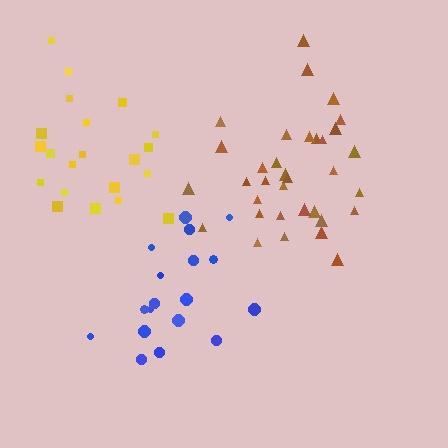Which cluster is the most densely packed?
Brown.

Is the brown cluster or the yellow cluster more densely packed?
Brown.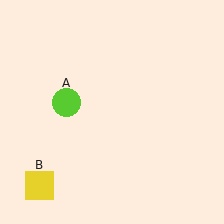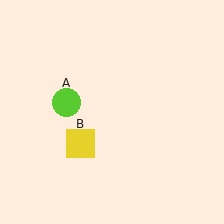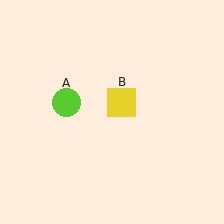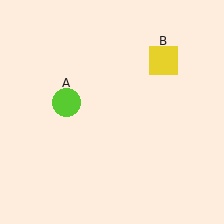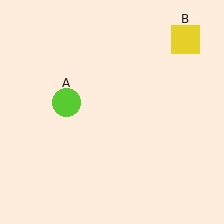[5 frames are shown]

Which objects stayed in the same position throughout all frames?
Lime circle (object A) remained stationary.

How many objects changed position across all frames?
1 object changed position: yellow square (object B).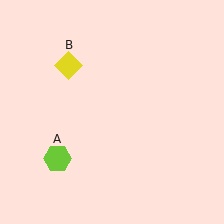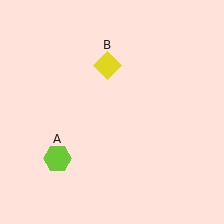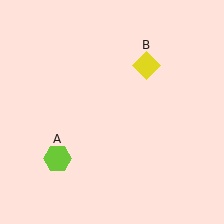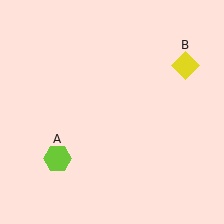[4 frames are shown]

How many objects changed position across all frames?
1 object changed position: yellow diamond (object B).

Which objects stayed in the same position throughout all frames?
Lime hexagon (object A) remained stationary.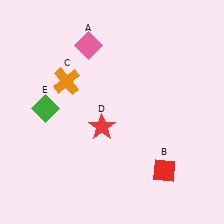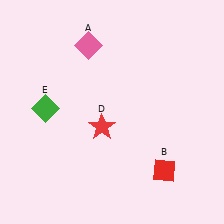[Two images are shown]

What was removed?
The orange cross (C) was removed in Image 2.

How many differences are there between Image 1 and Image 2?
There is 1 difference between the two images.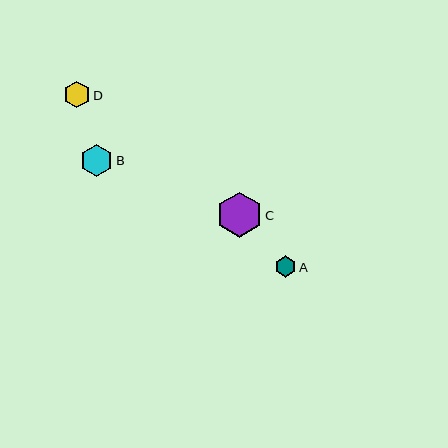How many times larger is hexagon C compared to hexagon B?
Hexagon C is approximately 1.4 times the size of hexagon B.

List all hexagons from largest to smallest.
From largest to smallest: C, B, D, A.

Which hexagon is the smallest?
Hexagon A is the smallest with a size of approximately 21 pixels.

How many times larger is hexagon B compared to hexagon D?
Hexagon B is approximately 1.2 times the size of hexagon D.